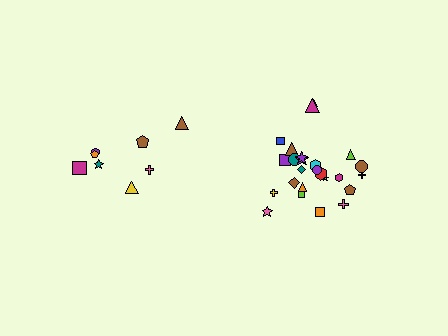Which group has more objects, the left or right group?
The right group.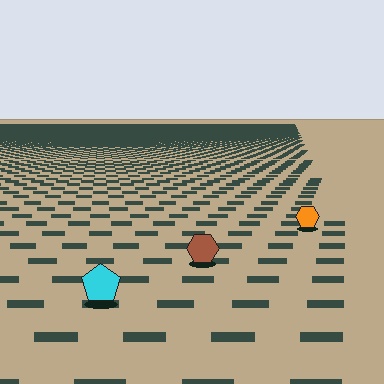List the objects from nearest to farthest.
From nearest to farthest: the cyan pentagon, the brown hexagon, the orange hexagon.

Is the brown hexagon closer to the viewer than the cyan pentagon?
No. The cyan pentagon is closer — you can tell from the texture gradient: the ground texture is coarser near it.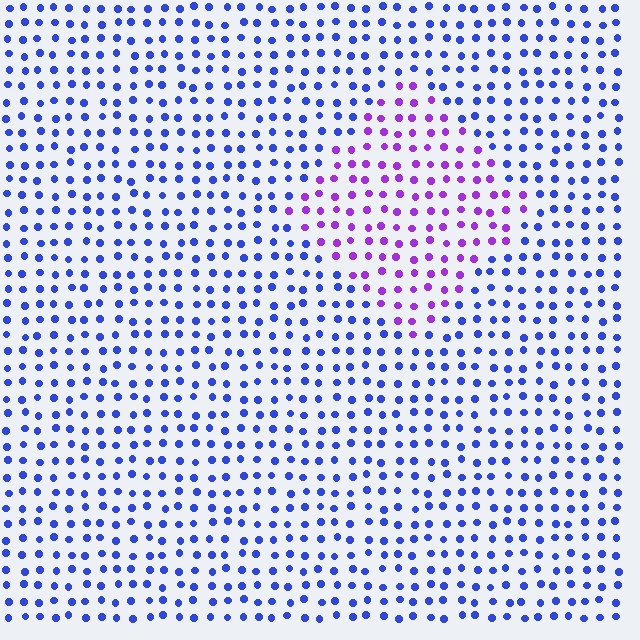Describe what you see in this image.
The image is filled with small blue elements in a uniform arrangement. A diamond-shaped region is visible where the elements are tinted to a slightly different hue, forming a subtle color boundary.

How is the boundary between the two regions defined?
The boundary is defined purely by a slight shift in hue (about 50 degrees). Spacing, size, and orientation are identical on both sides.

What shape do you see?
I see a diamond.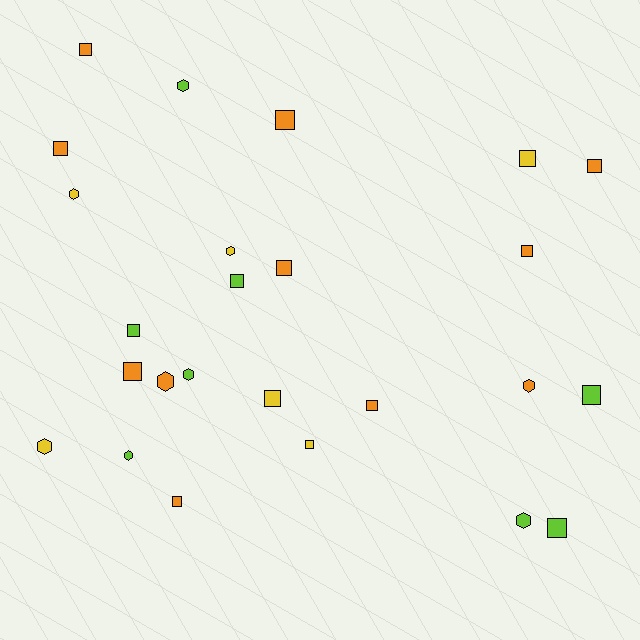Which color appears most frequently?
Orange, with 11 objects.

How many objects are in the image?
There are 25 objects.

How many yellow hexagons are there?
There are 3 yellow hexagons.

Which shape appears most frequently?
Square, with 16 objects.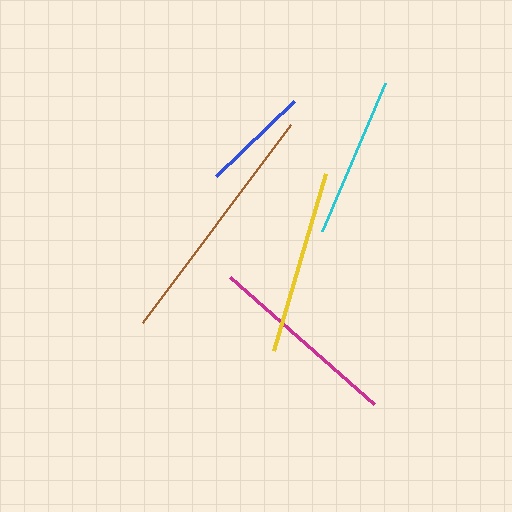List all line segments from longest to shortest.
From longest to shortest: brown, magenta, yellow, cyan, blue.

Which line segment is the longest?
The brown line is the longest at approximately 248 pixels.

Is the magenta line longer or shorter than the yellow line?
The magenta line is longer than the yellow line.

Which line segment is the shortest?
The blue line is the shortest at approximately 108 pixels.